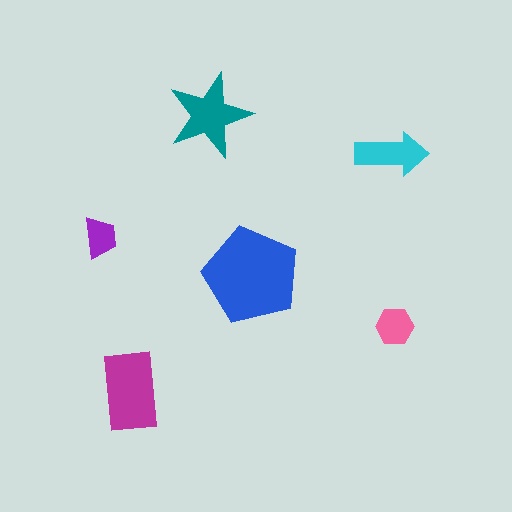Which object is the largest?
The blue pentagon.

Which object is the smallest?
The purple trapezoid.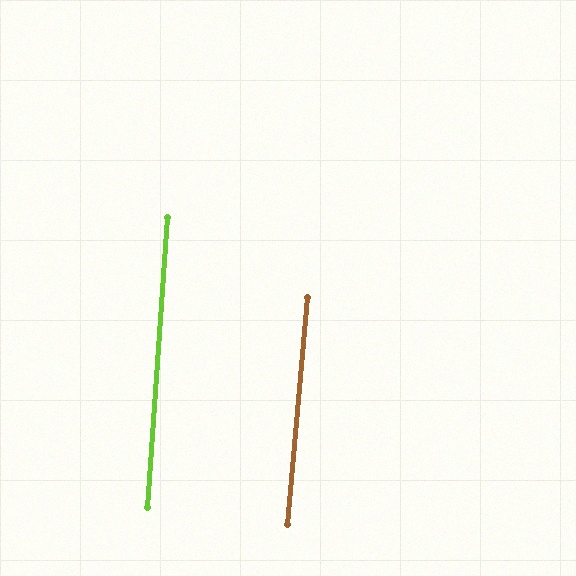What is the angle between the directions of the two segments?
Approximately 1 degree.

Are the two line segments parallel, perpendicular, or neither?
Parallel — their directions differ by only 1.0°.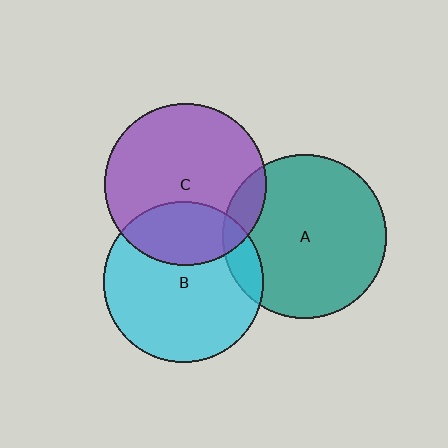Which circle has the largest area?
Circle A (teal).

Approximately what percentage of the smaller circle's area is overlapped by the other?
Approximately 30%.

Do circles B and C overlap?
Yes.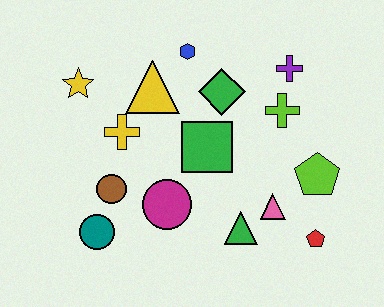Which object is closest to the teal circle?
The brown circle is closest to the teal circle.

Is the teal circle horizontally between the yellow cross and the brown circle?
No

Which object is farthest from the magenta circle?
The purple cross is farthest from the magenta circle.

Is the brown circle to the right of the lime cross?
No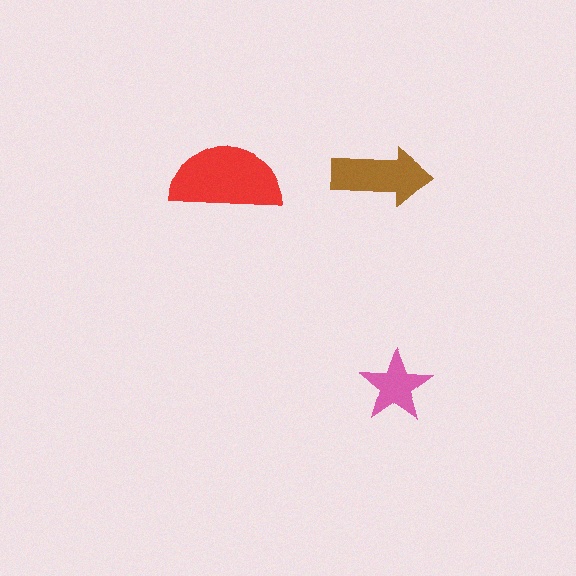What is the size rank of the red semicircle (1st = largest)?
1st.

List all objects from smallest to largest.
The pink star, the brown arrow, the red semicircle.